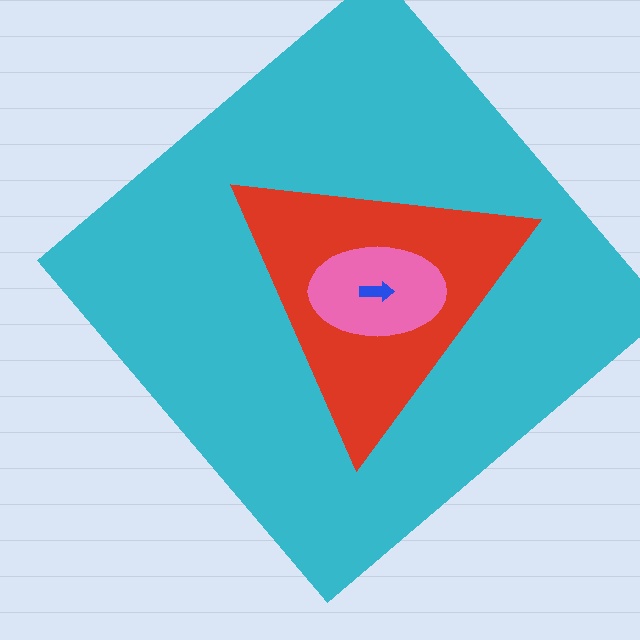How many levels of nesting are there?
4.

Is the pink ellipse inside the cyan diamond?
Yes.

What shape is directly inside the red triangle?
The pink ellipse.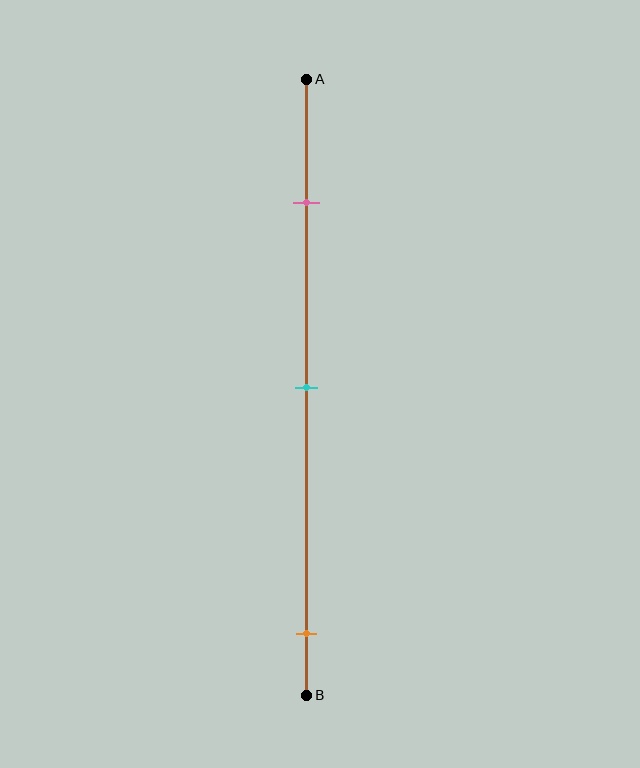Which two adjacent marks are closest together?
The pink and cyan marks are the closest adjacent pair.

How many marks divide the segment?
There are 3 marks dividing the segment.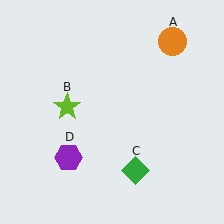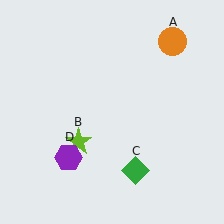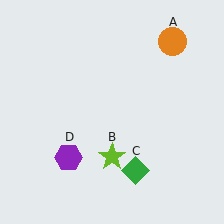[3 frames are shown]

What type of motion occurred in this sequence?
The lime star (object B) rotated counterclockwise around the center of the scene.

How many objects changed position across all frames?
1 object changed position: lime star (object B).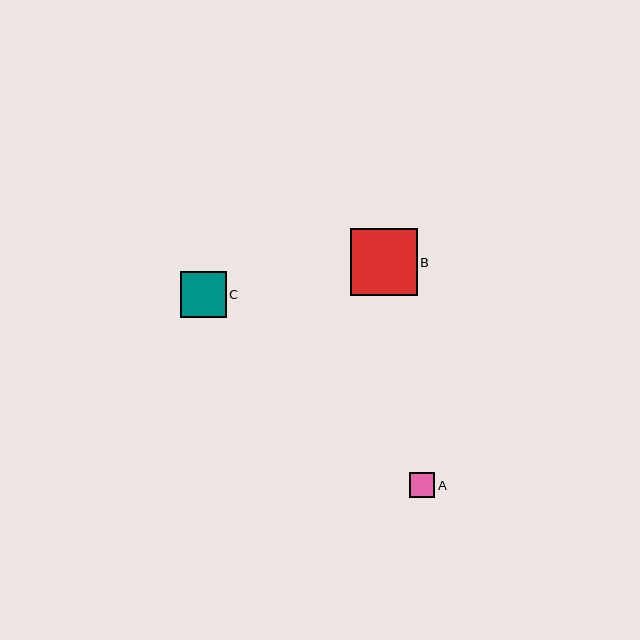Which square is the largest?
Square B is the largest with a size of approximately 67 pixels.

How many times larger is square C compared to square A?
Square C is approximately 1.8 times the size of square A.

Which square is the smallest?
Square A is the smallest with a size of approximately 26 pixels.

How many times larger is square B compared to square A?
Square B is approximately 2.6 times the size of square A.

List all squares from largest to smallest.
From largest to smallest: B, C, A.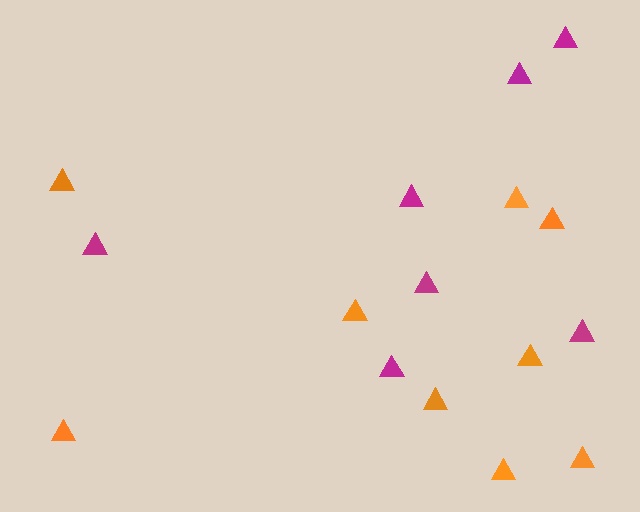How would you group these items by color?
There are 2 groups: one group of magenta triangles (7) and one group of orange triangles (9).